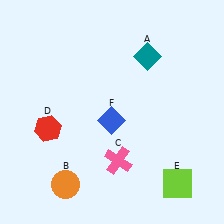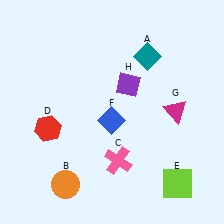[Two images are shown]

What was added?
A magenta triangle (G), a purple diamond (H) were added in Image 2.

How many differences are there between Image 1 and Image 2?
There are 2 differences between the two images.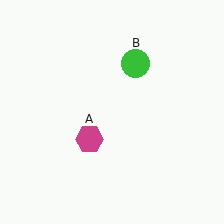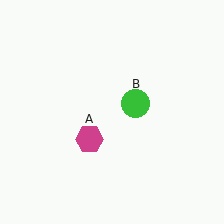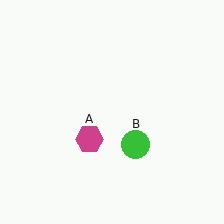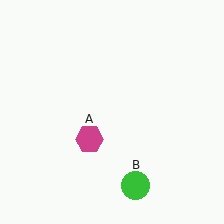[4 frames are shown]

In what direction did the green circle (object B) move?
The green circle (object B) moved down.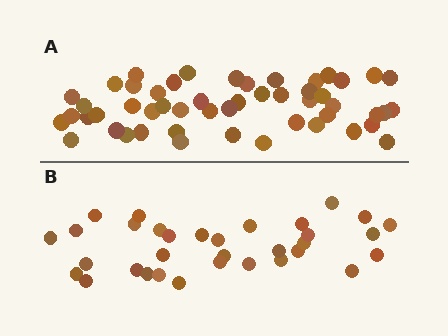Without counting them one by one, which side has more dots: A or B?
Region A (the top region) has more dots.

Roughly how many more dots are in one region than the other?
Region A has approximately 20 more dots than region B.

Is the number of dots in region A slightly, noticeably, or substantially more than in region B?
Region A has substantially more. The ratio is roughly 1.5 to 1.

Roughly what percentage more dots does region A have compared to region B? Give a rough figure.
About 55% more.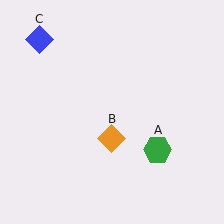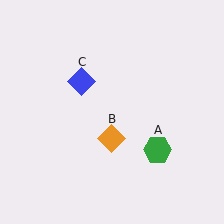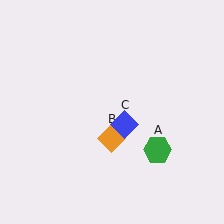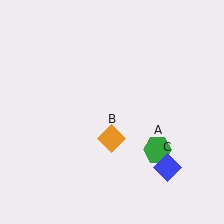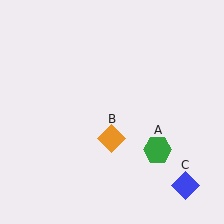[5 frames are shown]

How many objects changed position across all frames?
1 object changed position: blue diamond (object C).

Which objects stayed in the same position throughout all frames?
Green hexagon (object A) and orange diamond (object B) remained stationary.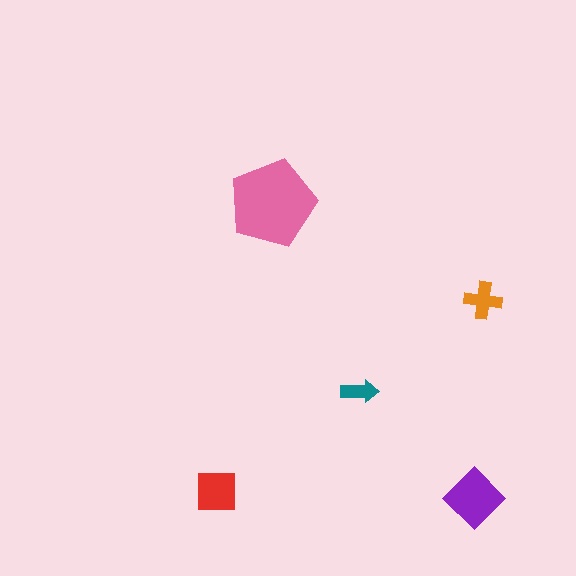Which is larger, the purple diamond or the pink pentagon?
The pink pentagon.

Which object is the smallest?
The teal arrow.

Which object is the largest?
The pink pentagon.